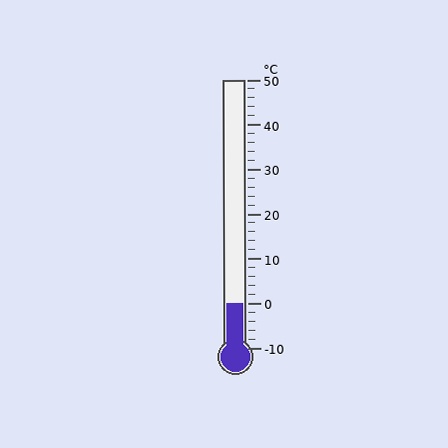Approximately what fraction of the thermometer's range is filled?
The thermometer is filled to approximately 15% of its range.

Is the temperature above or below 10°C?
The temperature is below 10°C.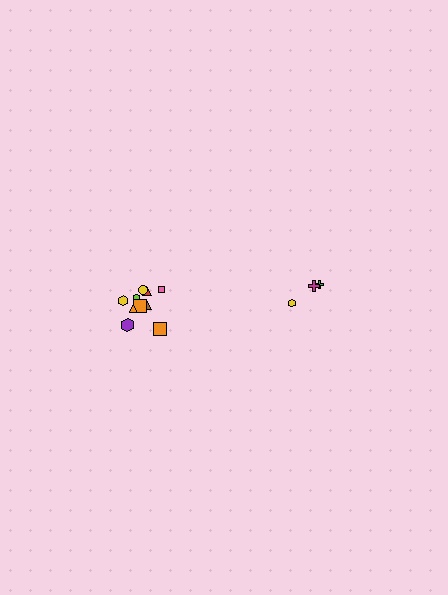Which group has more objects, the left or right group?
The left group.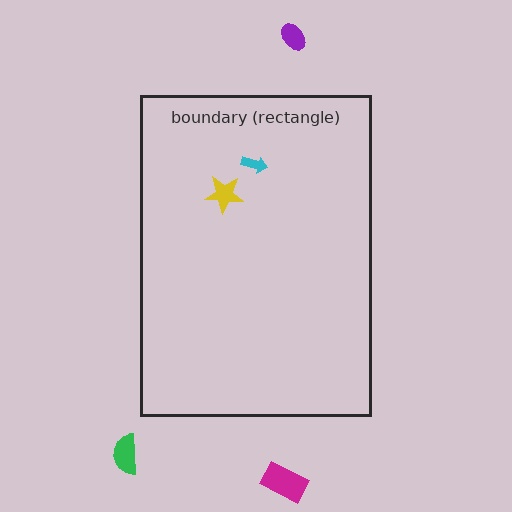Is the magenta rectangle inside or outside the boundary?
Outside.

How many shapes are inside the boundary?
2 inside, 3 outside.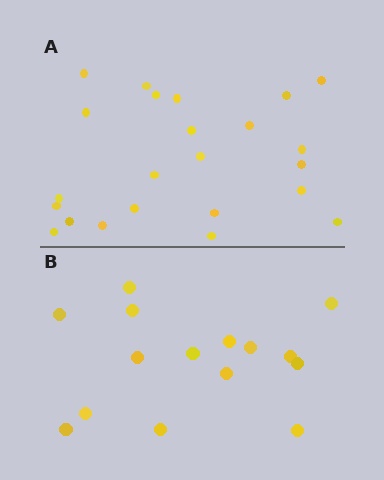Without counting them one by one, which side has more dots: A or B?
Region A (the top region) has more dots.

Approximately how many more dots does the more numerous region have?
Region A has roughly 8 or so more dots than region B.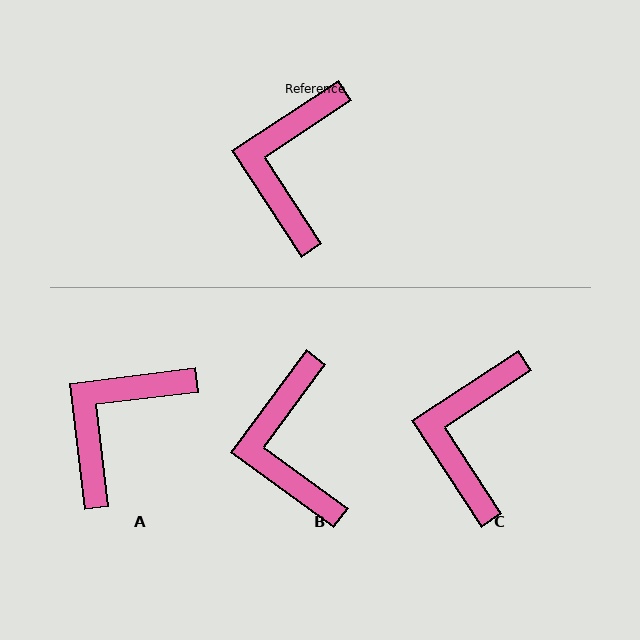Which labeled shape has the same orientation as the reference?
C.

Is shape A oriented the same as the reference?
No, it is off by about 26 degrees.